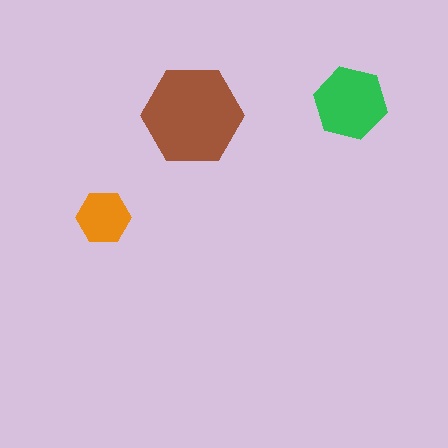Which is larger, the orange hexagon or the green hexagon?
The green one.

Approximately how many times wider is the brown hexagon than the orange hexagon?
About 2 times wider.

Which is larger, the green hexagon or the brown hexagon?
The brown one.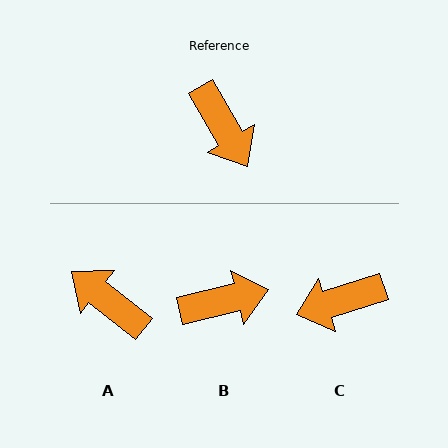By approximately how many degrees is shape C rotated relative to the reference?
Approximately 102 degrees clockwise.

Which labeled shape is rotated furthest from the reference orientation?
A, about 159 degrees away.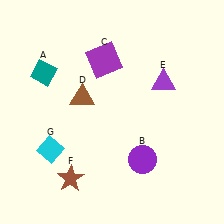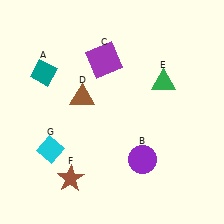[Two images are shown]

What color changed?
The triangle (E) changed from purple in Image 1 to green in Image 2.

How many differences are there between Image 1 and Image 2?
There is 1 difference between the two images.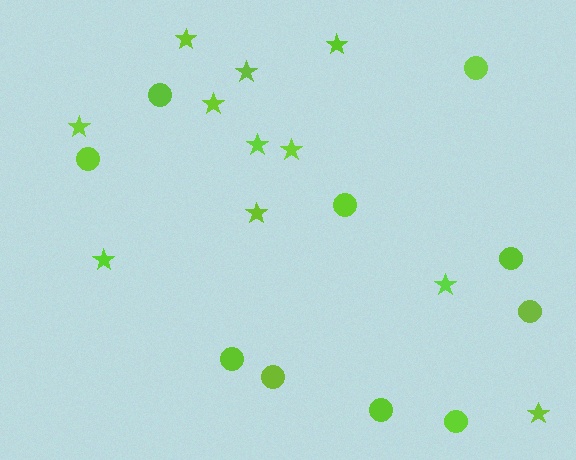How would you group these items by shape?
There are 2 groups: one group of stars (11) and one group of circles (10).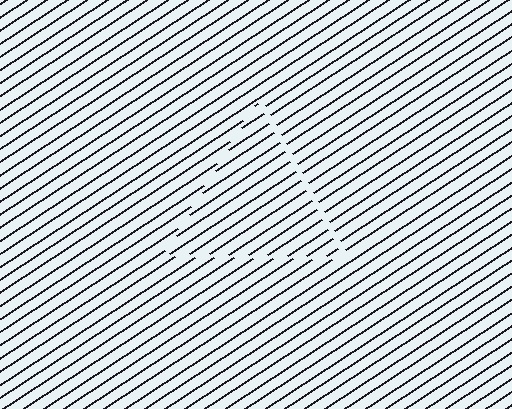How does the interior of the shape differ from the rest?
The interior of the shape contains the same grating, shifted by half a period — the contour is defined by the phase discontinuity where line-ends from the inner and outer gratings abut.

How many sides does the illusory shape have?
3 sides — the line-ends trace a triangle.